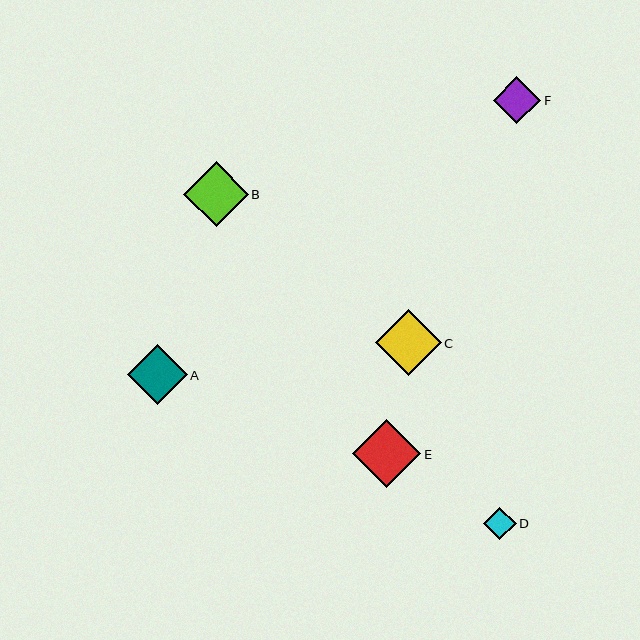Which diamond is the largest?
Diamond E is the largest with a size of approximately 68 pixels.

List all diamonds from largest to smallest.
From largest to smallest: E, C, B, A, F, D.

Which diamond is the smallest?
Diamond D is the smallest with a size of approximately 33 pixels.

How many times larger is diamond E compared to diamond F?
Diamond E is approximately 1.4 times the size of diamond F.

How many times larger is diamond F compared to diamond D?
Diamond F is approximately 1.4 times the size of diamond D.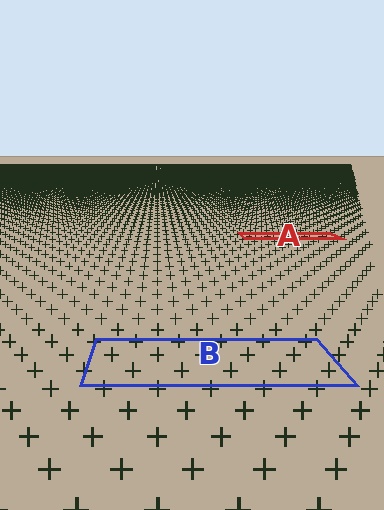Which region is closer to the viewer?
Region B is closer. The texture elements there are larger and more spread out.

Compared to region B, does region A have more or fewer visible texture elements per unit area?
Region A has more texture elements per unit area — they are packed more densely because it is farther away.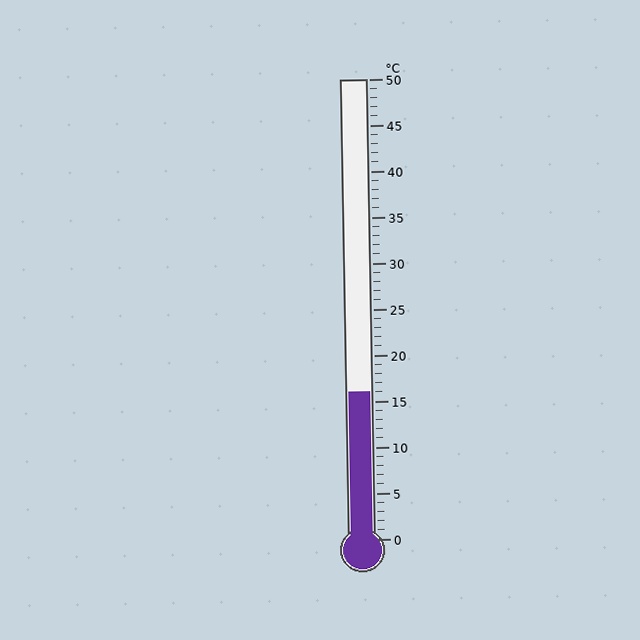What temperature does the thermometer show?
The thermometer shows approximately 16°C.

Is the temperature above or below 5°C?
The temperature is above 5°C.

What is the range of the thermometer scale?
The thermometer scale ranges from 0°C to 50°C.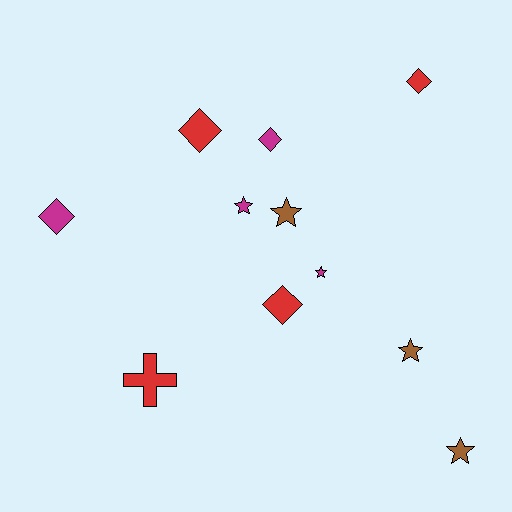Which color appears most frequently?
Red, with 4 objects.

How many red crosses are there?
There is 1 red cross.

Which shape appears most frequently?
Star, with 5 objects.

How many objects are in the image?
There are 11 objects.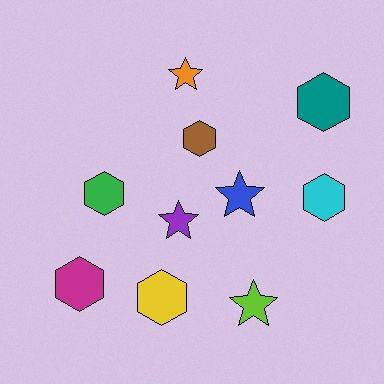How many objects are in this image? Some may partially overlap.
There are 10 objects.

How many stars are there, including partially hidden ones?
There are 4 stars.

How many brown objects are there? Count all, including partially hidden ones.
There is 1 brown object.